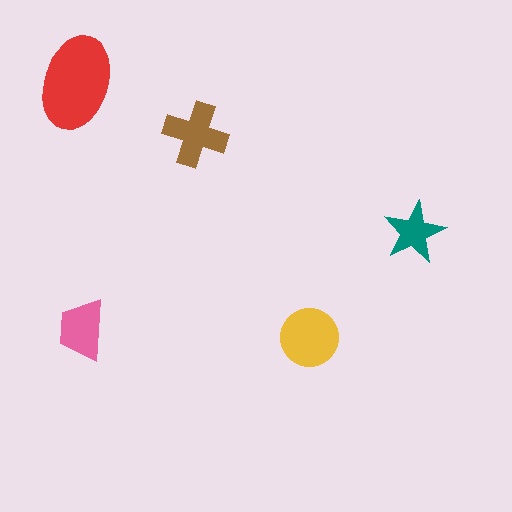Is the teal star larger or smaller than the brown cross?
Smaller.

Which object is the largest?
The red ellipse.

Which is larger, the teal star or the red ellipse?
The red ellipse.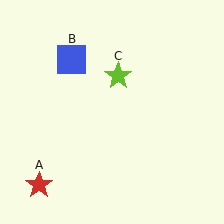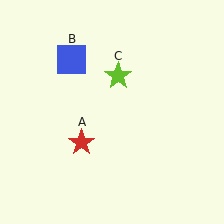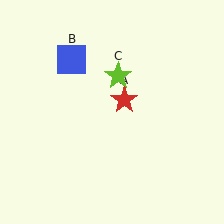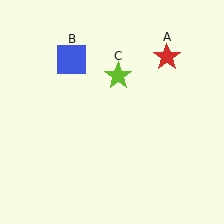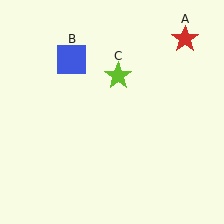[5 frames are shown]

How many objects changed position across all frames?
1 object changed position: red star (object A).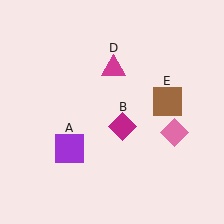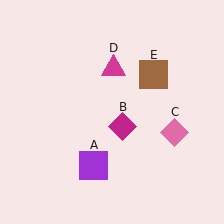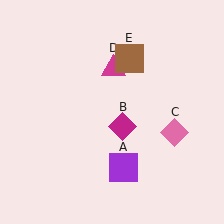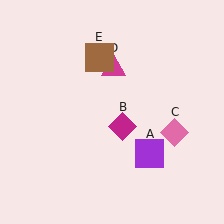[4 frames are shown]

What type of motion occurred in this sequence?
The purple square (object A), brown square (object E) rotated counterclockwise around the center of the scene.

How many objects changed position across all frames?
2 objects changed position: purple square (object A), brown square (object E).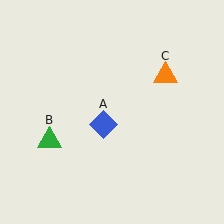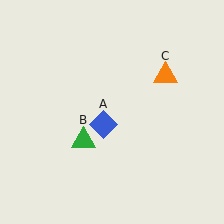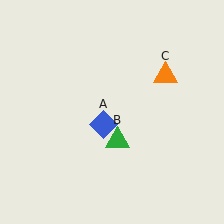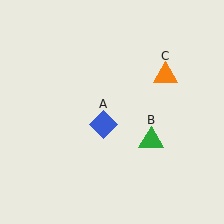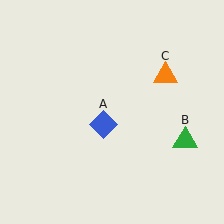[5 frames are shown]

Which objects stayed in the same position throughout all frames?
Blue diamond (object A) and orange triangle (object C) remained stationary.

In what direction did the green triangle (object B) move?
The green triangle (object B) moved right.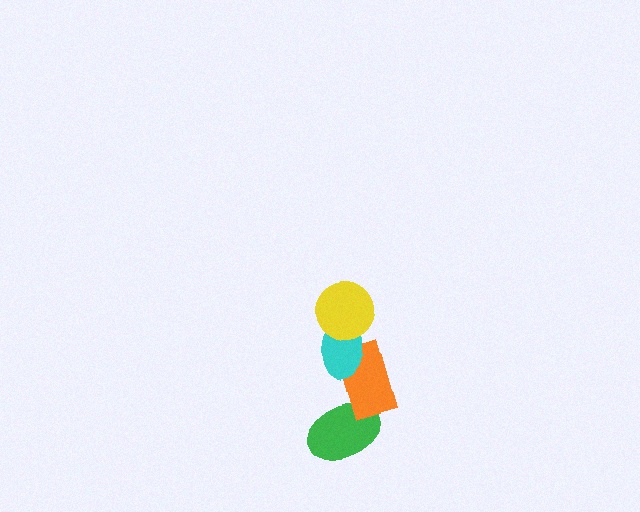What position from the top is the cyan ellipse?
The cyan ellipse is 2nd from the top.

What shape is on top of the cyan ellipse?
The yellow circle is on top of the cyan ellipse.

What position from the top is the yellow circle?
The yellow circle is 1st from the top.